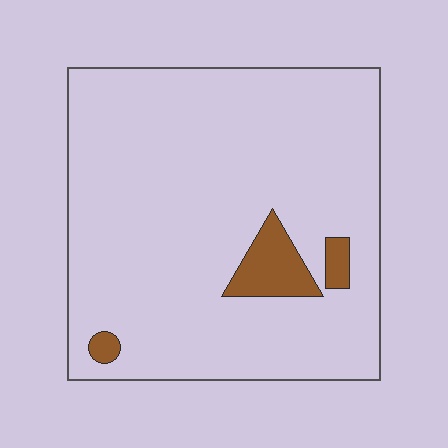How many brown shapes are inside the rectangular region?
3.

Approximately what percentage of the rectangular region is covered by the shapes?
Approximately 5%.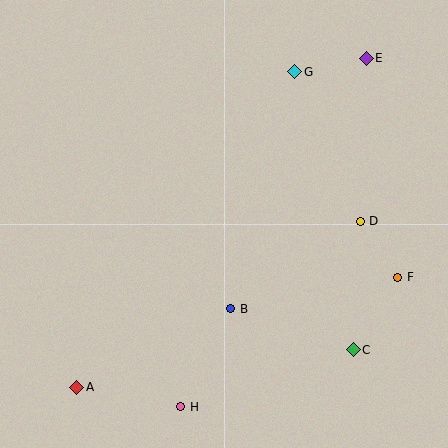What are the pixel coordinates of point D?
Point D is at (360, 221).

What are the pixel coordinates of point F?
Point F is at (398, 277).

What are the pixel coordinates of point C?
Point C is at (353, 350).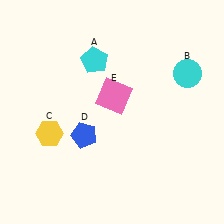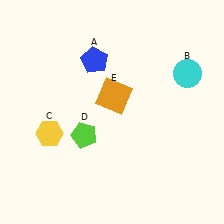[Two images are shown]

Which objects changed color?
A changed from cyan to blue. D changed from blue to lime. E changed from pink to orange.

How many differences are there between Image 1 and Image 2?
There are 3 differences between the two images.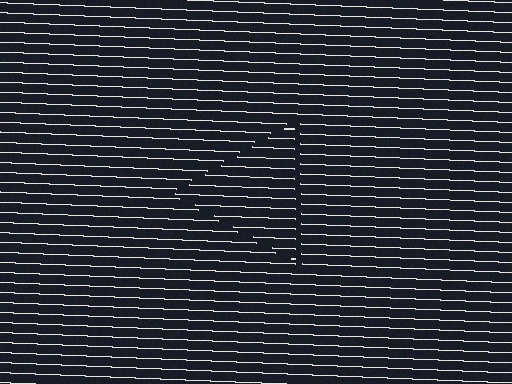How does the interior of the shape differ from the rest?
The interior of the shape contains the same grating, shifted by half a period — the contour is defined by the phase discontinuity where line-ends from the inner and outer gratings abut.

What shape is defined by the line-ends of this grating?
An illusory triangle. The interior of the shape contains the same grating, shifted by half a period — the contour is defined by the phase discontinuity where line-ends from the inner and outer gratings abut.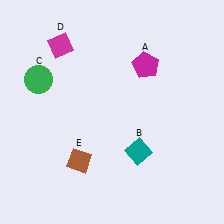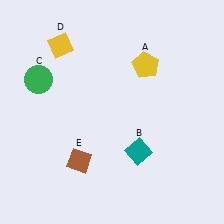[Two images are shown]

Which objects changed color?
A changed from magenta to yellow. D changed from magenta to yellow.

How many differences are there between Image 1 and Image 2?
There are 2 differences between the two images.